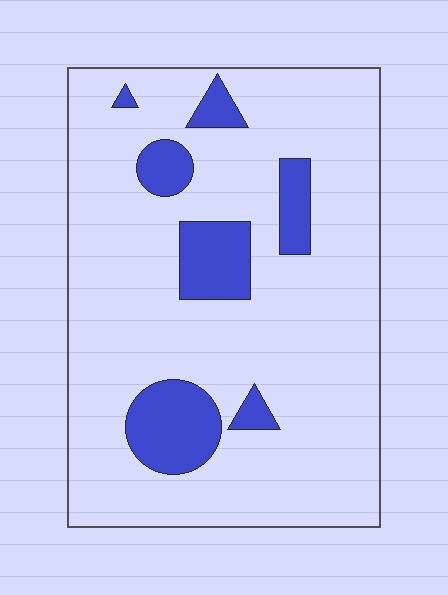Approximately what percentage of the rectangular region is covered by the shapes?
Approximately 15%.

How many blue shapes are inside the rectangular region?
7.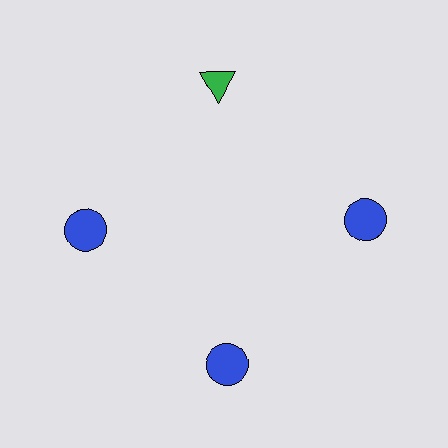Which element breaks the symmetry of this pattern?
The green triangle at roughly the 12 o'clock position breaks the symmetry. All other shapes are blue circles.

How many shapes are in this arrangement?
There are 4 shapes arranged in a ring pattern.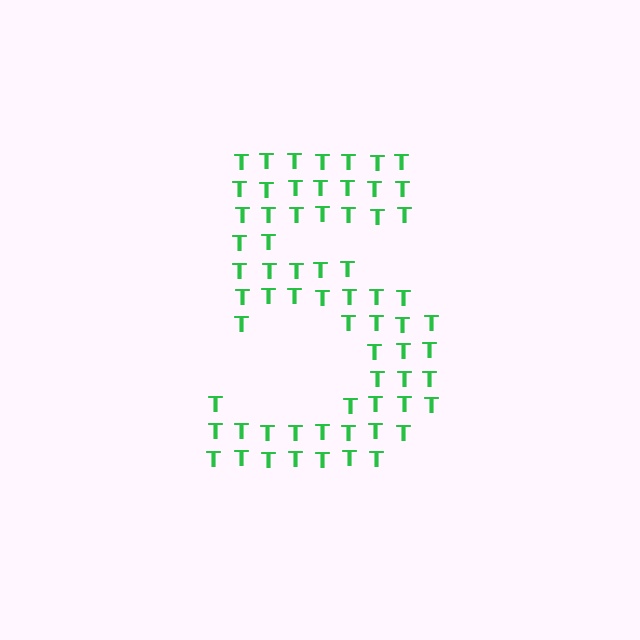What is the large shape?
The large shape is the digit 5.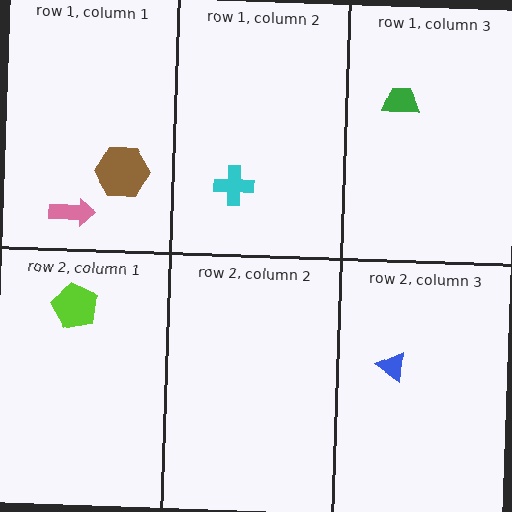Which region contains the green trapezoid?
The row 1, column 3 region.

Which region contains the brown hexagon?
The row 1, column 1 region.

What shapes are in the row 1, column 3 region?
The green trapezoid.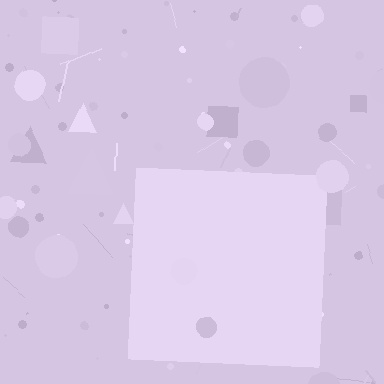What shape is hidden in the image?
A square is hidden in the image.